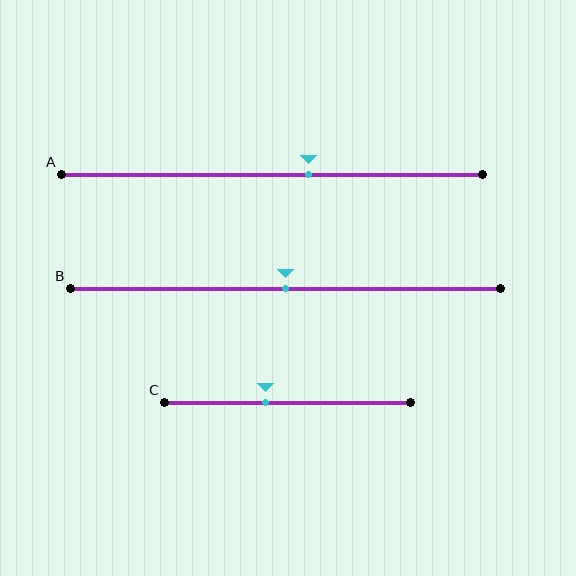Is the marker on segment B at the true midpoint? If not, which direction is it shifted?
Yes, the marker on segment B is at the true midpoint.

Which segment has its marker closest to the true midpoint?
Segment B has its marker closest to the true midpoint.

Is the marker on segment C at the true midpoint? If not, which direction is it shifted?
No, the marker on segment C is shifted to the left by about 9% of the segment length.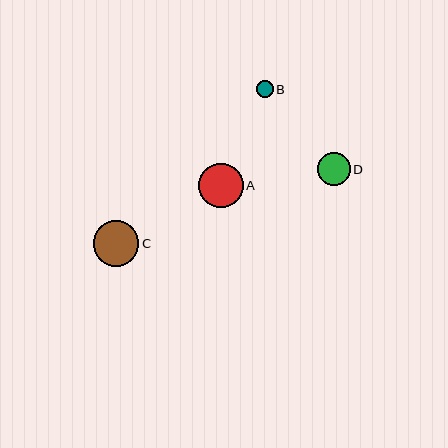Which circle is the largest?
Circle C is the largest with a size of approximately 45 pixels.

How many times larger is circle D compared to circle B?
Circle D is approximately 2.0 times the size of circle B.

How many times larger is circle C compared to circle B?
Circle C is approximately 2.8 times the size of circle B.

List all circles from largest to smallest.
From largest to smallest: C, A, D, B.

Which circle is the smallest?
Circle B is the smallest with a size of approximately 16 pixels.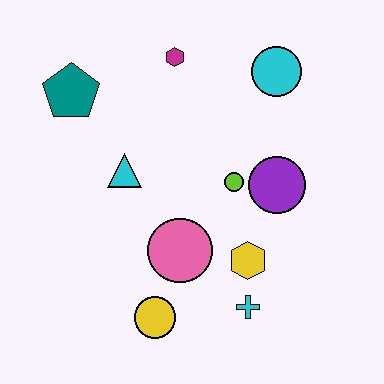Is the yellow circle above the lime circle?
No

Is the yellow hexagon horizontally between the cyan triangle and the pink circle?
No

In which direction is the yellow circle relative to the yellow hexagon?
The yellow circle is to the left of the yellow hexagon.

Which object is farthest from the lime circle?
The teal pentagon is farthest from the lime circle.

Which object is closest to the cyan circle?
The magenta hexagon is closest to the cyan circle.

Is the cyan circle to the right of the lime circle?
Yes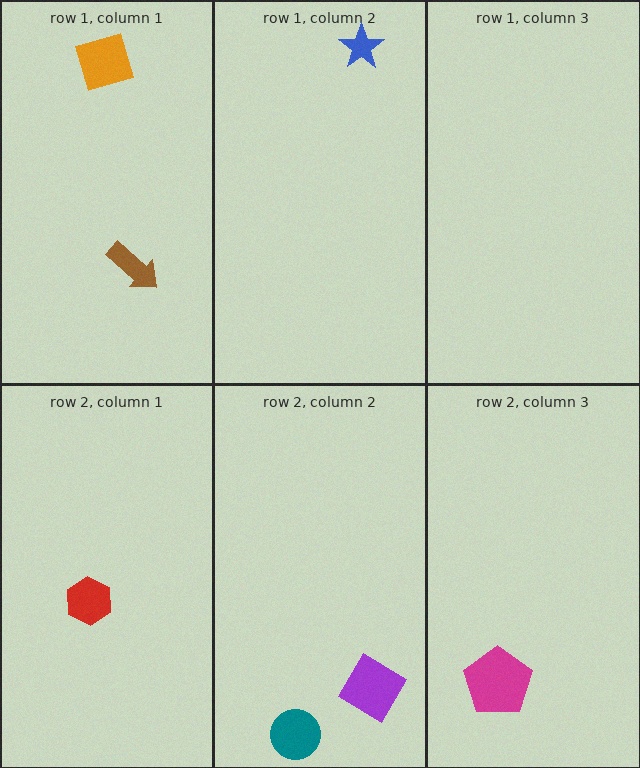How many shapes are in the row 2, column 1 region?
1.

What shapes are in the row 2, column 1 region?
The red hexagon.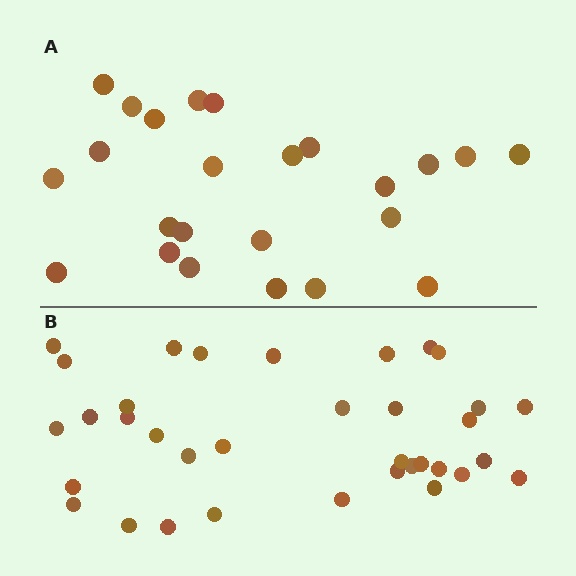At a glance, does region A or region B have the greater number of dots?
Region B (the bottom region) has more dots.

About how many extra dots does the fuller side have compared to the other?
Region B has roughly 12 or so more dots than region A.